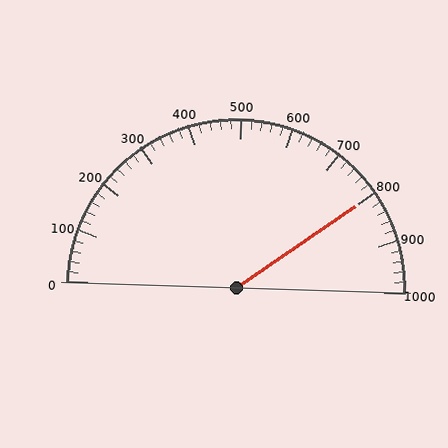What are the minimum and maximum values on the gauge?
The gauge ranges from 0 to 1000.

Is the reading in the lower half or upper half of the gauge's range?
The reading is in the upper half of the range (0 to 1000).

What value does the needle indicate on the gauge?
The needle indicates approximately 800.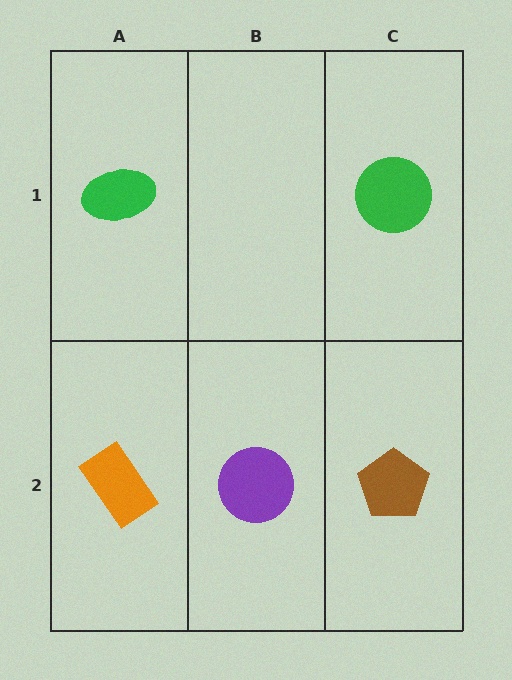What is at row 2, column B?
A purple circle.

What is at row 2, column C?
A brown pentagon.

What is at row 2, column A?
An orange rectangle.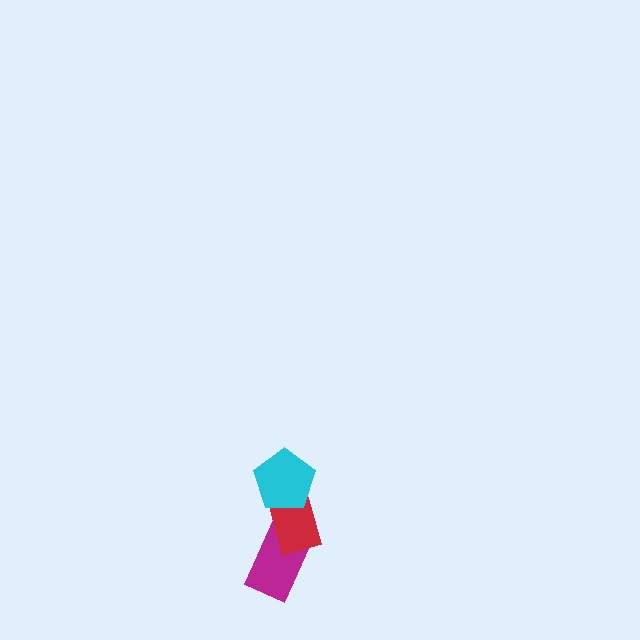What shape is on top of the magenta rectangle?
The red rectangle is on top of the magenta rectangle.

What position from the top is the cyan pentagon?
The cyan pentagon is 1st from the top.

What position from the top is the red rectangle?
The red rectangle is 2nd from the top.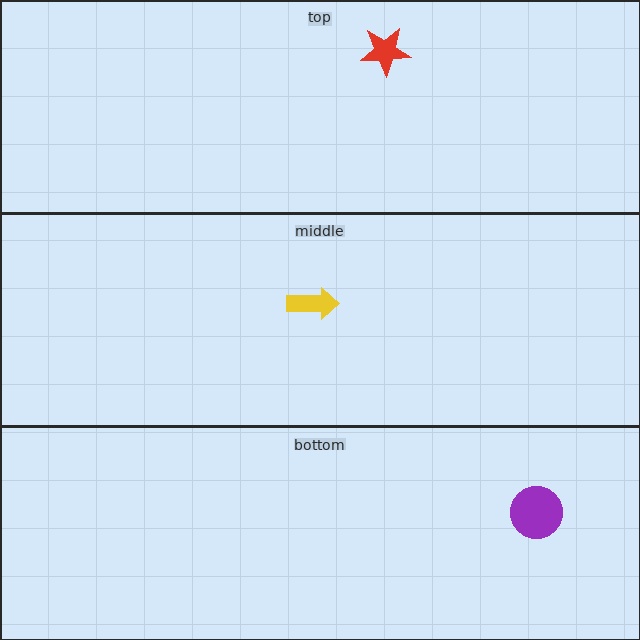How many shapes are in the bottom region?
1.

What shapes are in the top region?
The red star.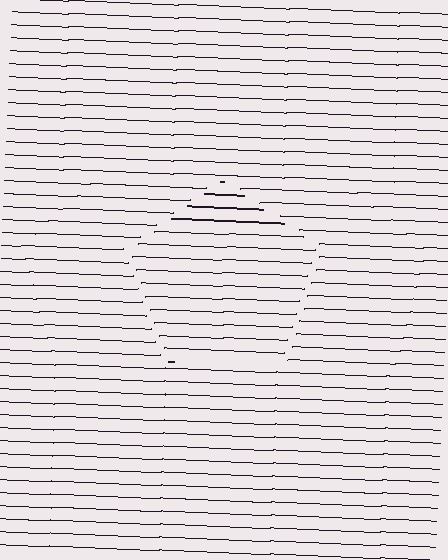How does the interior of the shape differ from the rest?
The interior of the shape contains the same grating, shifted by half a period — the contour is defined by the phase discontinuity where line-ends from the inner and outer gratings abut.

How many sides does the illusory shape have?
5 sides — the line-ends trace a pentagon.